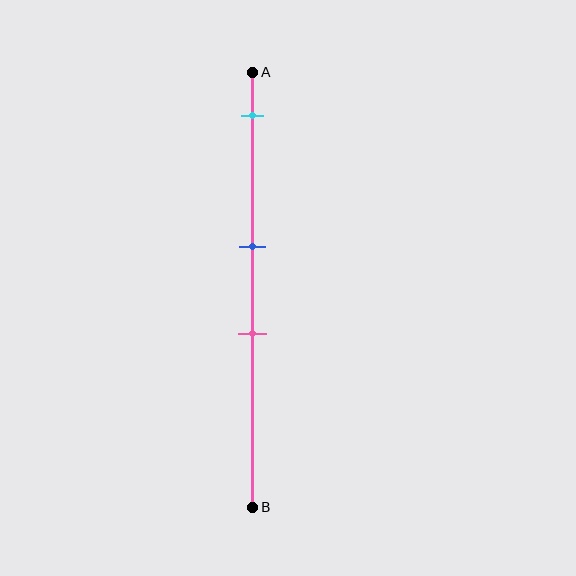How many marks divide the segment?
There are 3 marks dividing the segment.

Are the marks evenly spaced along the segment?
No, the marks are not evenly spaced.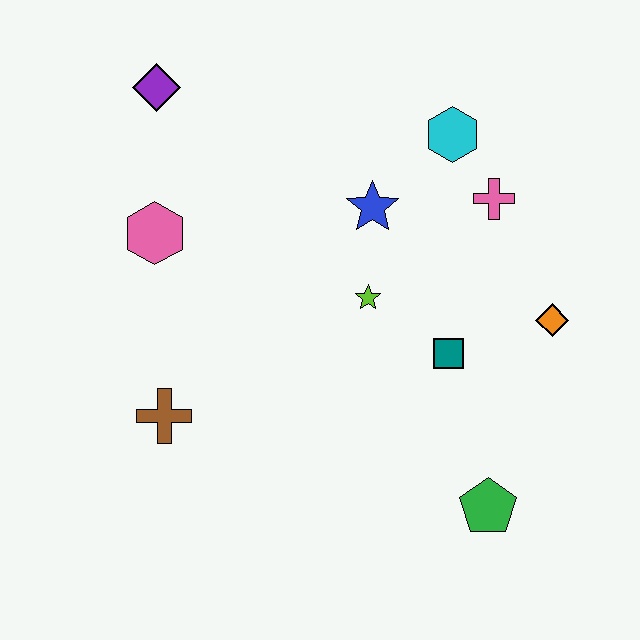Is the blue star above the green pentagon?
Yes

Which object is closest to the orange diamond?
The teal square is closest to the orange diamond.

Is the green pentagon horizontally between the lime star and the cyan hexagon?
No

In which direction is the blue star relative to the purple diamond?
The blue star is to the right of the purple diamond.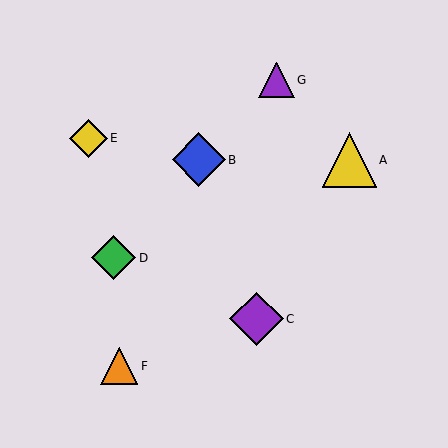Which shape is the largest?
The yellow triangle (labeled A) is the largest.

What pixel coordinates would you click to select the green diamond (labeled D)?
Click at (114, 258) to select the green diamond D.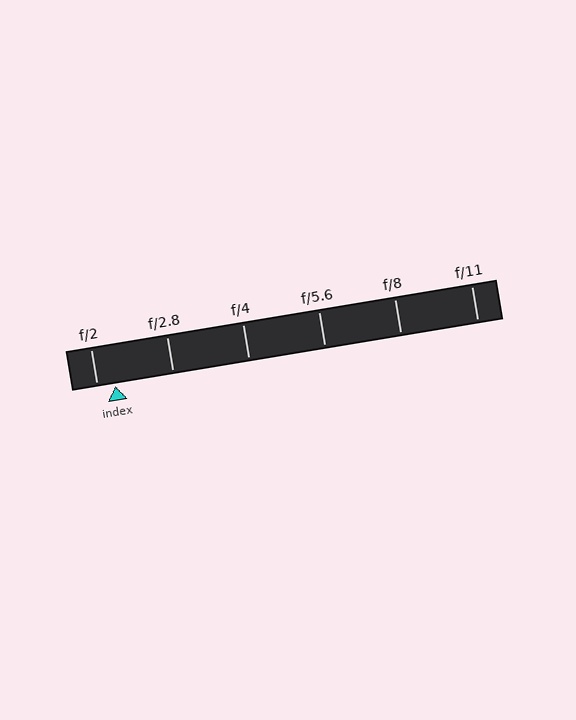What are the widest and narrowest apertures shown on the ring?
The widest aperture shown is f/2 and the narrowest is f/11.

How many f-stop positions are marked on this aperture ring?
There are 6 f-stop positions marked.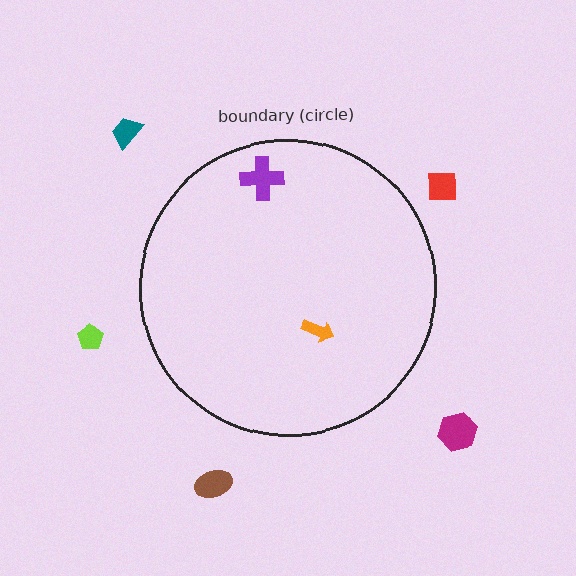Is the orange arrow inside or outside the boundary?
Inside.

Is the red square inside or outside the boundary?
Outside.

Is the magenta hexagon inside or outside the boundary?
Outside.